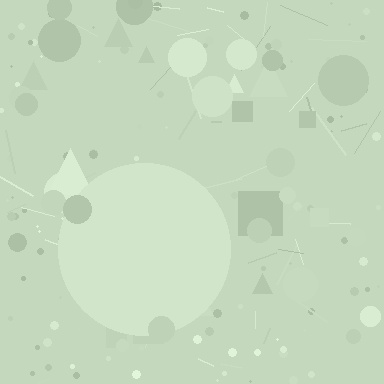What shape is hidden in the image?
A circle is hidden in the image.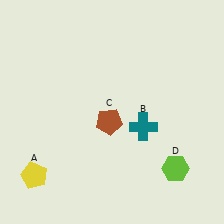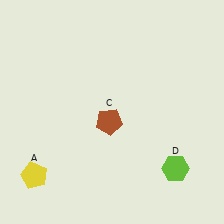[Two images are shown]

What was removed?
The teal cross (B) was removed in Image 2.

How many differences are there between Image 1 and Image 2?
There is 1 difference between the two images.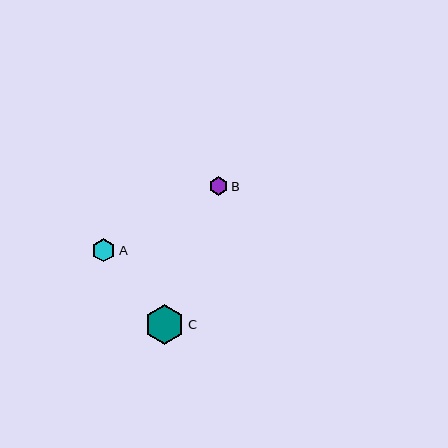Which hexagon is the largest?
Hexagon C is the largest with a size of approximately 40 pixels.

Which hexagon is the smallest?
Hexagon B is the smallest with a size of approximately 19 pixels.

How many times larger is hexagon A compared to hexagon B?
Hexagon A is approximately 1.2 times the size of hexagon B.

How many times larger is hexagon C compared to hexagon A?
Hexagon C is approximately 1.7 times the size of hexagon A.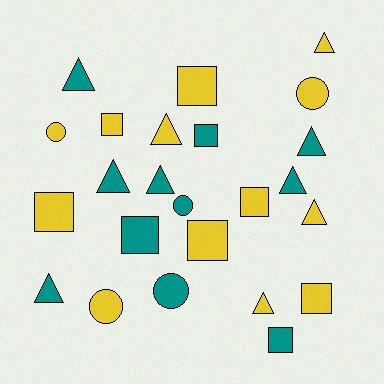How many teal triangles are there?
There are 6 teal triangles.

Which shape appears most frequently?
Triangle, with 10 objects.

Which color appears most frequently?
Yellow, with 13 objects.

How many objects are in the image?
There are 24 objects.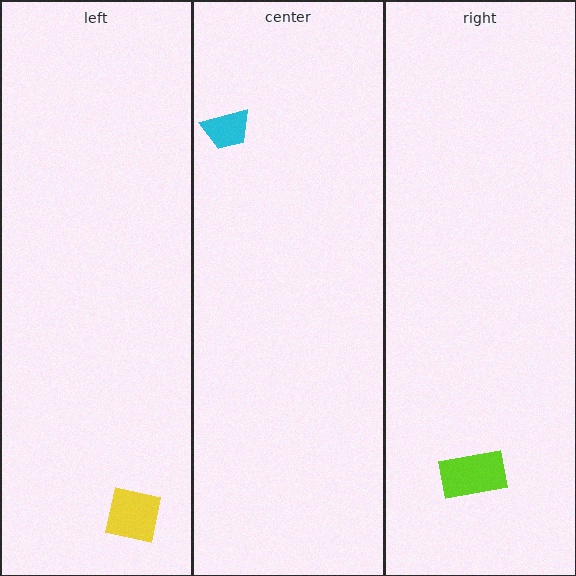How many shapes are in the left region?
1.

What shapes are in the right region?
The lime rectangle.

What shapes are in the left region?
The yellow square.